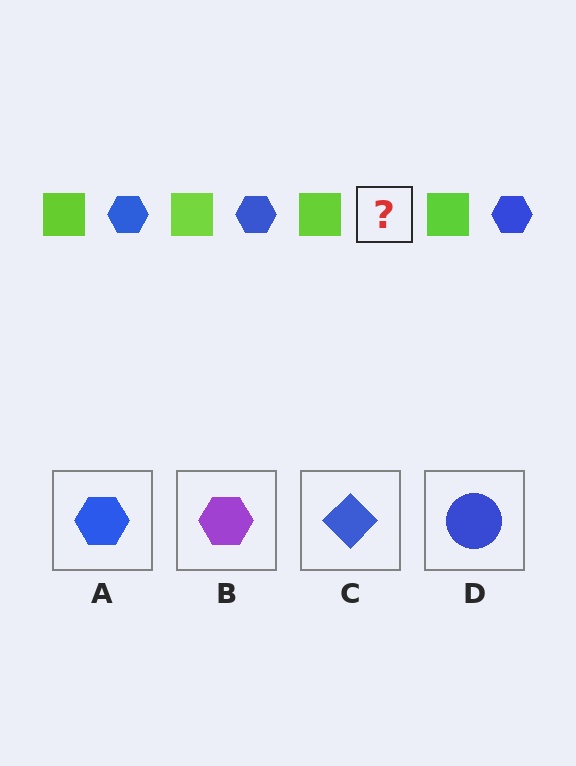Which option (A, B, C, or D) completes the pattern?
A.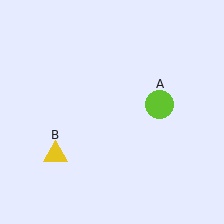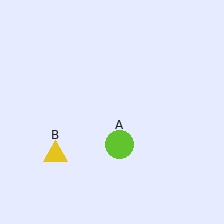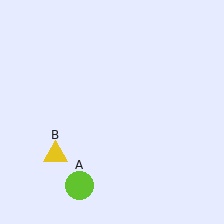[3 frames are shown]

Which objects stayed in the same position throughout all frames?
Yellow triangle (object B) remained stationary.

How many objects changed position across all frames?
1 object changed position: lime circle (object A).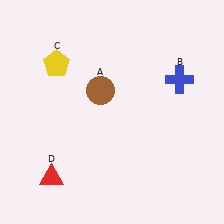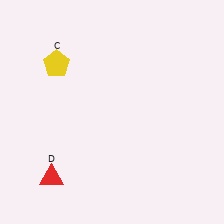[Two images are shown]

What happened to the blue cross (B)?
The blue cross (B) was removed in Image 2. It was in the top-right area of Image 1.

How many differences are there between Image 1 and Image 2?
There are 2 differences between the two images.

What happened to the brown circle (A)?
The brown circle (A) was removed in Image 2. It was in the top-left area of Image 1.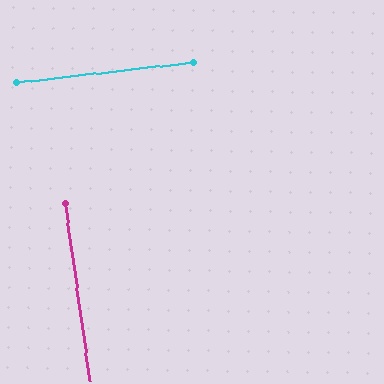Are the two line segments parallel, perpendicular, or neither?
Perpendicular — they meet at approximately 89°.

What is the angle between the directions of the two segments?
Approximately 89 degrees.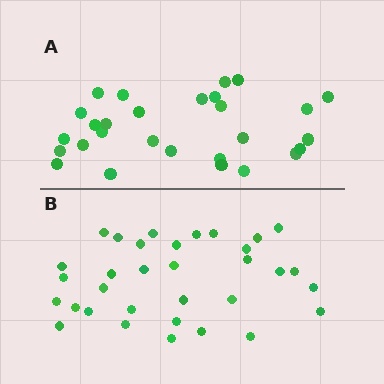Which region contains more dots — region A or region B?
Region B (the bottom region) has more dots.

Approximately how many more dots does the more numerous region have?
Region B has about 5 more dots than region A.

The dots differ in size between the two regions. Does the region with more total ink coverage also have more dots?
No. Region A has more total ink coverage because its dots are larger, but region B actually contains more individual dots. Total area can be misleading — the number of items is what matters here.